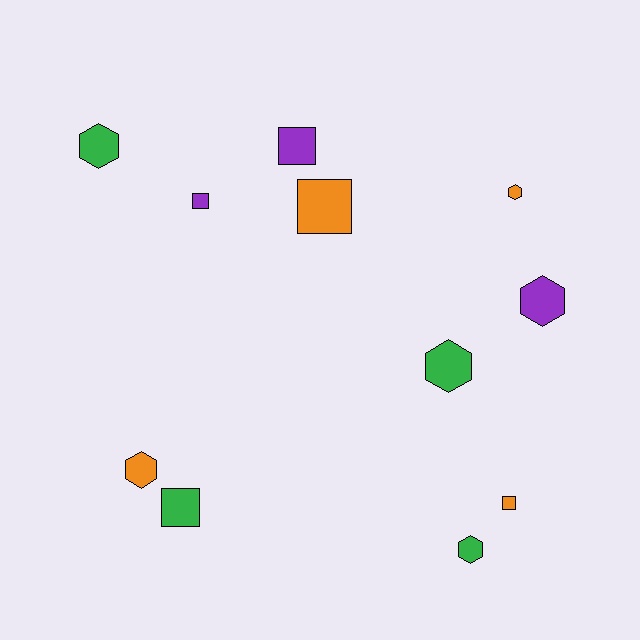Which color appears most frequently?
Green, with 4 objects.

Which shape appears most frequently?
Hexagon, with 6 objects.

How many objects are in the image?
There are 11 objects.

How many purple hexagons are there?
There is 1 purple hexagon.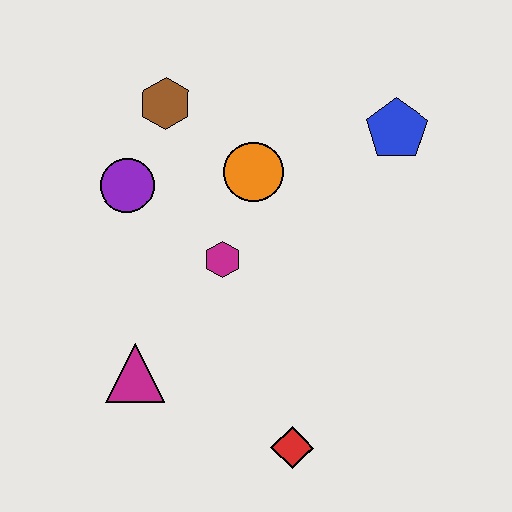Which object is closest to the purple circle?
The brown hexagon is closest to the purple circle.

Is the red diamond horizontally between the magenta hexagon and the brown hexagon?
No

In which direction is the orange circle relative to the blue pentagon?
The orange circle is to the left of the blue pentagon.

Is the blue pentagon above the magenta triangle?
Yes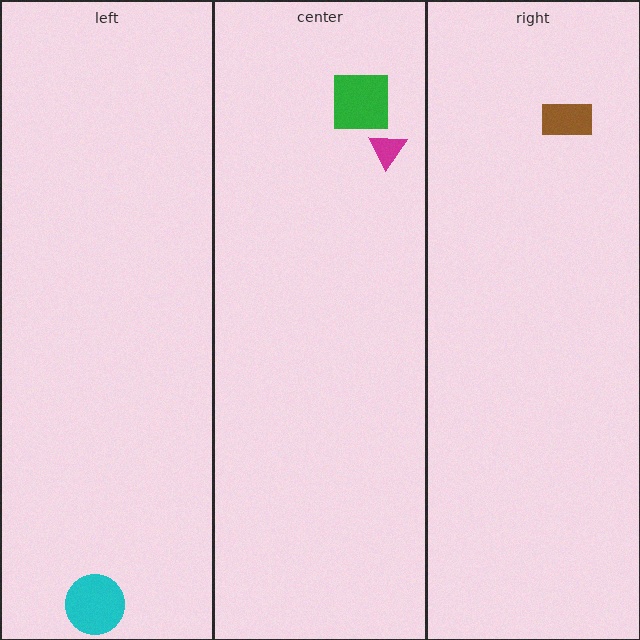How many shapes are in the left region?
1.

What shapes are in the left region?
The cyan circle.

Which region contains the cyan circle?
The left region.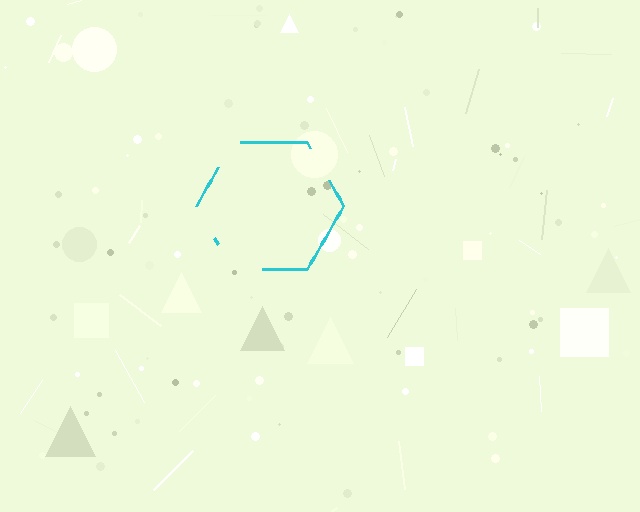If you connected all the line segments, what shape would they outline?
They would outline a hexagon.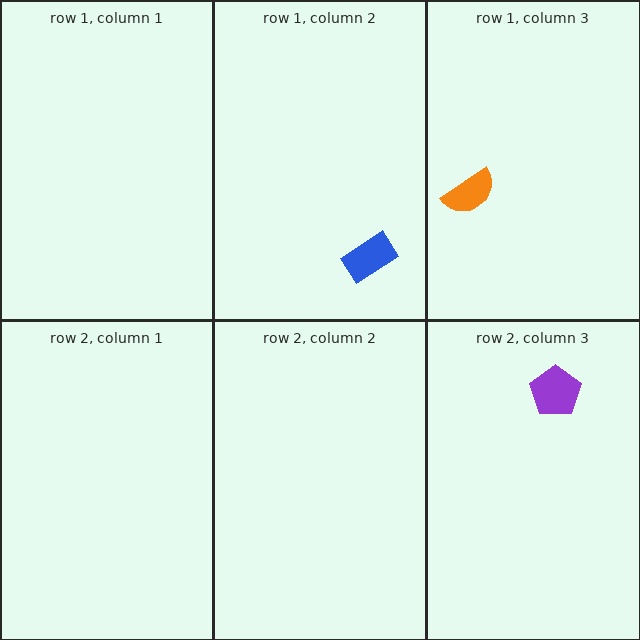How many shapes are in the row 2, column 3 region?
1.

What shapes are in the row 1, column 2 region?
The blue rectangle.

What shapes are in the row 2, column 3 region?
The purple pentagon.